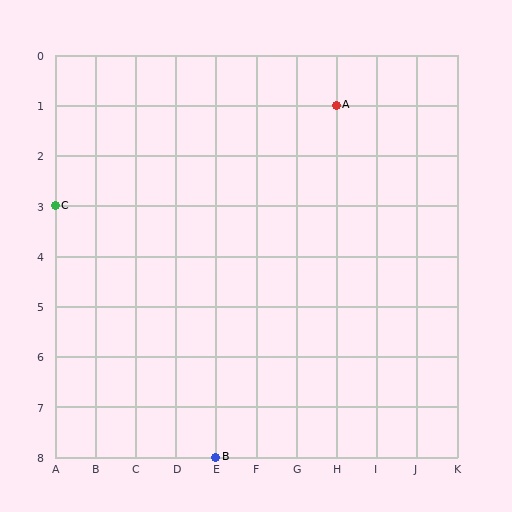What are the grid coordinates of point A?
Point A is at grid coordinates (H, 1).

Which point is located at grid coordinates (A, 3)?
Point C is at (A, 3).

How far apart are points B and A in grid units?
Points B and A are 3 columns and 7 rows apart (about 7.6 grid units diagonally).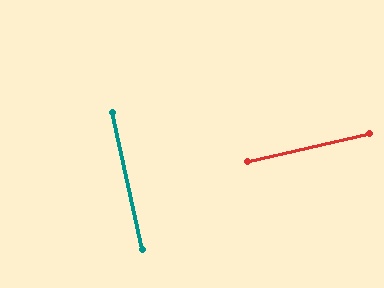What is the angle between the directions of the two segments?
Approximately 89 degrees.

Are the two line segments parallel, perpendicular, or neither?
Perpendicular — they meet at approximately 89°.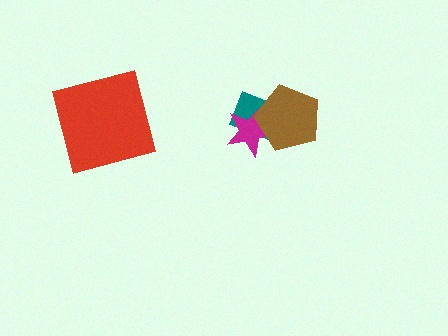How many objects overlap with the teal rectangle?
2 objects overlap with the teal rectangle.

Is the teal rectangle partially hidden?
Yes, it is partially covered by another shape.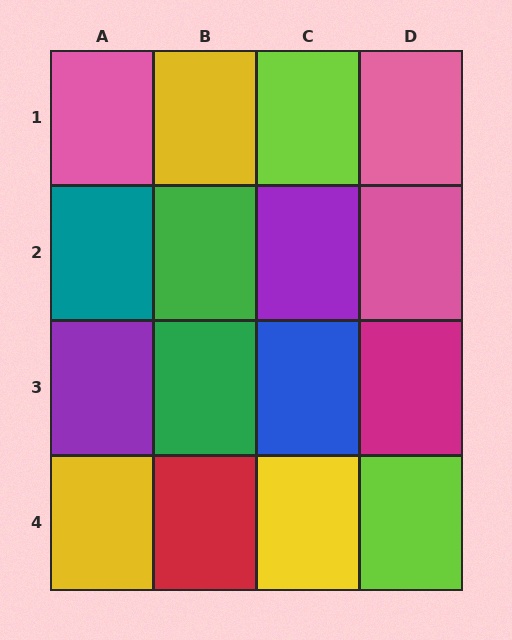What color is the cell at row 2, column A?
Teal.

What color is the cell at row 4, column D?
Lime.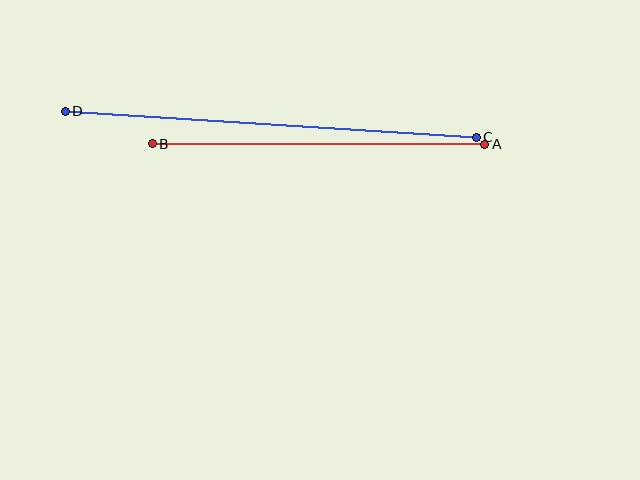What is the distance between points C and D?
The distance is approximately 412 pixels.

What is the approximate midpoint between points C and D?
The midpoint is at approximately (271, 124) pixels.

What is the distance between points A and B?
The distance is approximately 332 pixels.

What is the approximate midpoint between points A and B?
The midpoint is at approximately (319, 144) pixels.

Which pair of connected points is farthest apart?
Points C and D are farthest apart.